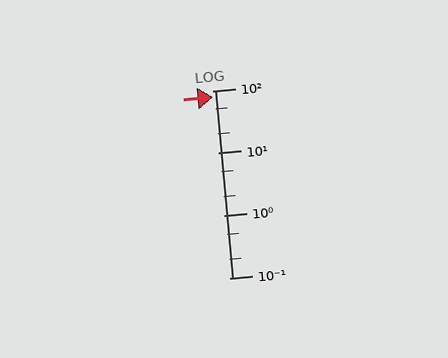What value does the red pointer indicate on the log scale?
The pointer indicates approximately 78.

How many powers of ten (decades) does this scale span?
The scale spans 3 decades, from 0.1 to 100.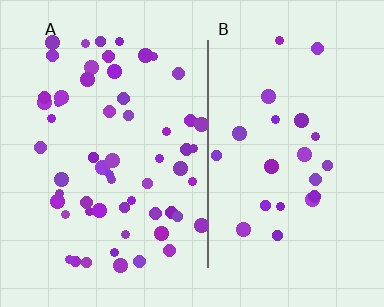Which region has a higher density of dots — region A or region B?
A (the left).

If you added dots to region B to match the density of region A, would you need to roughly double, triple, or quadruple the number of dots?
Approximately triple.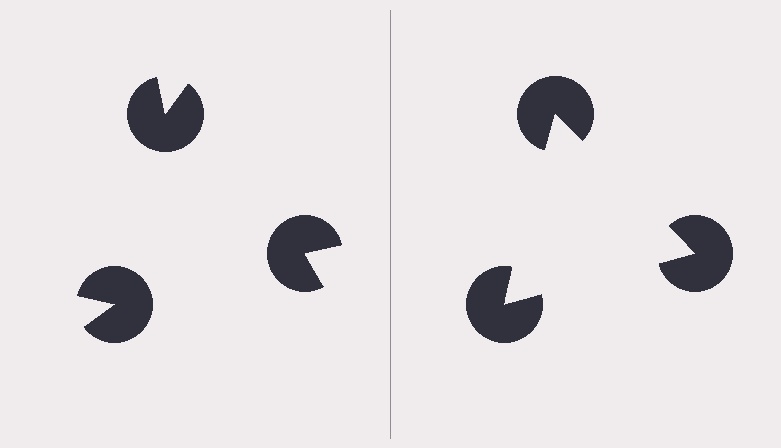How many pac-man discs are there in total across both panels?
6 — 3 on each side.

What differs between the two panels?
The pac-man discs are positioned identically on both sides; only the wedge orientations differ. On the right they align to a triangle; on the left they are misaligned.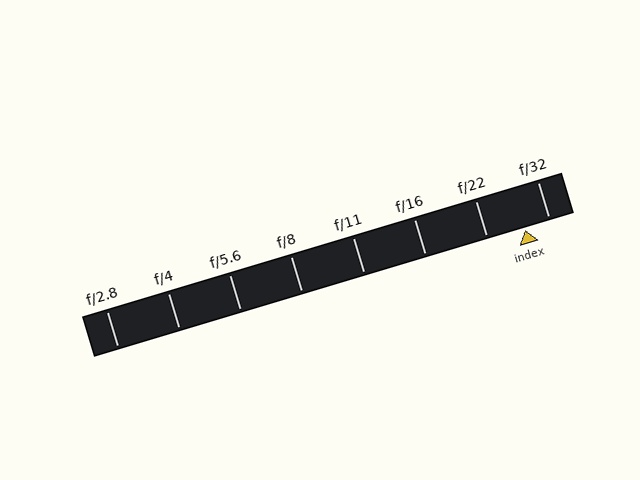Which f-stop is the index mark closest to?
The index mark is closest to f/32.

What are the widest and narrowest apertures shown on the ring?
The widest aperture shown is f/2.8 and the narrowest is f/32.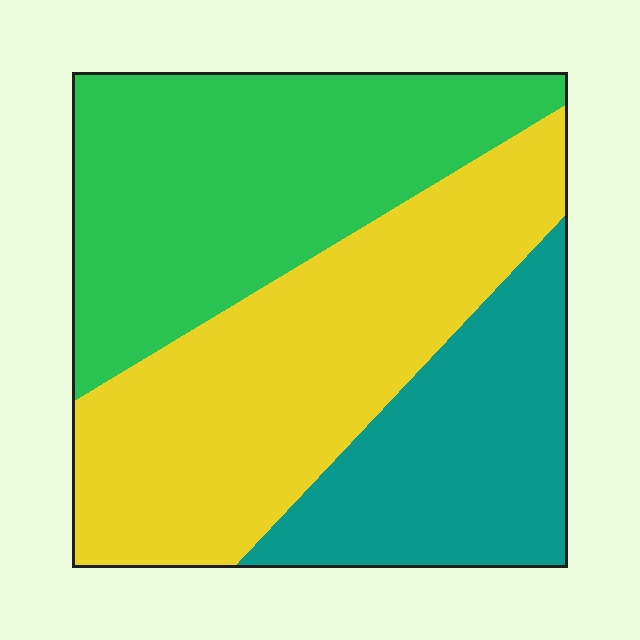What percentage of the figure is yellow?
Yellow takes up between a third and a half of the figure.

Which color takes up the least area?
Teal, at roughly 25%.